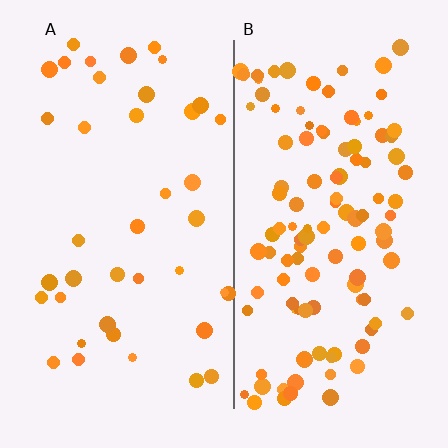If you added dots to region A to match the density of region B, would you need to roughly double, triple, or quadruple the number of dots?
Approximately triple.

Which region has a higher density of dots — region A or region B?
B (the right).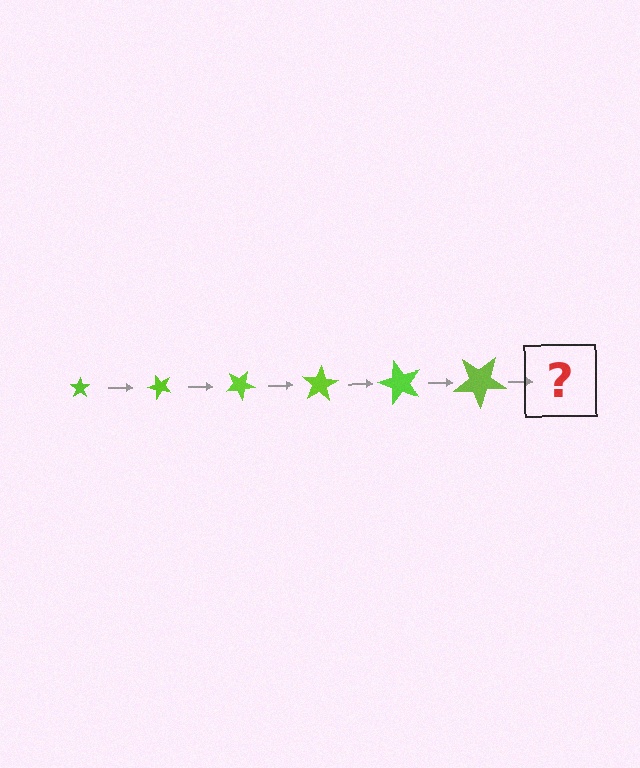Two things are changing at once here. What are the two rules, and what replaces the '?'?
The two rules are that the star grows larger each step and it rotates 50 degrees each step. The '?' should be a star, larger than the previous one and rotated 300 degrees from the start.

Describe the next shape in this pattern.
It should be a star, larger than the previous one and rotated 300 degrees from the start.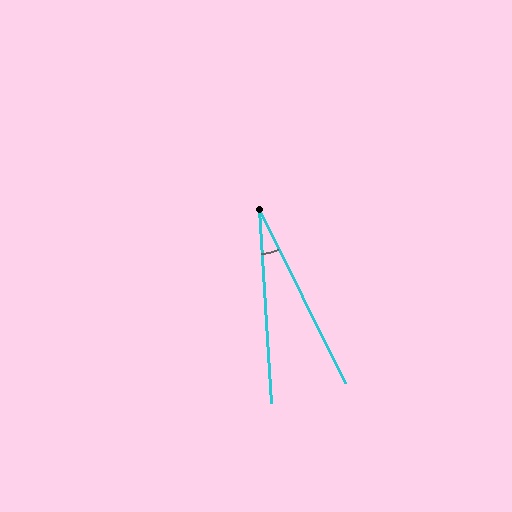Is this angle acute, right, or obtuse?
It is acute.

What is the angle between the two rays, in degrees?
Approximately 23 degrees.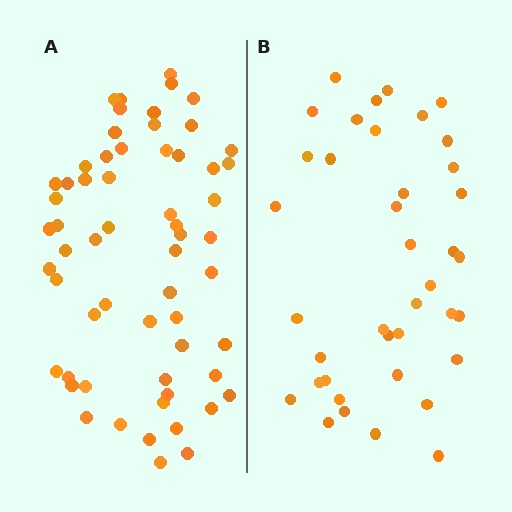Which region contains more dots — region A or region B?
Region A (the left region) has more dots.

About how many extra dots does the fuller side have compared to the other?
Region A has approximately 20 more dots than region B.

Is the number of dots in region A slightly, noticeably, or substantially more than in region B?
Region A has substantially more. The ratio is roughly 1.5 to 1.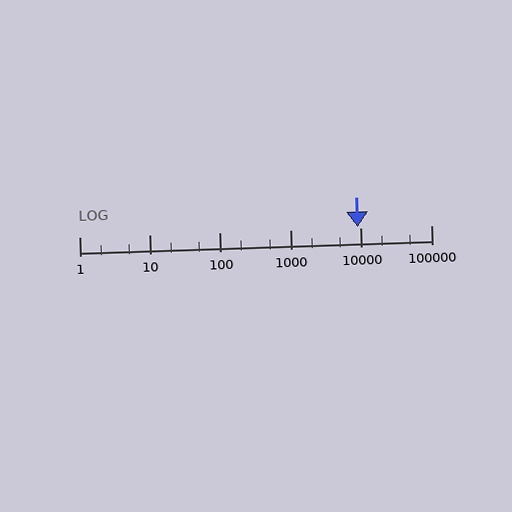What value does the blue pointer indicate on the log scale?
The pointer indicates approximately 8900.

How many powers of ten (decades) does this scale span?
The scale spans 5 decades, from 1 to 100000.